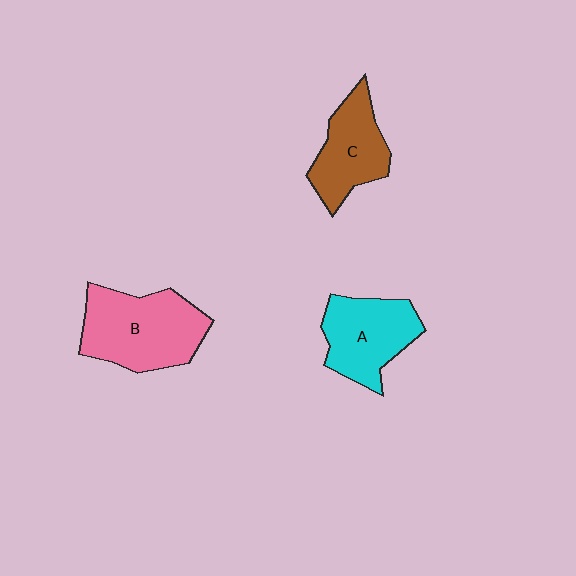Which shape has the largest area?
Shape B (pink).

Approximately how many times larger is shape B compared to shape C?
Approximately 1.4 times.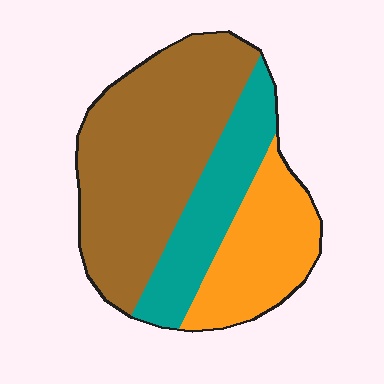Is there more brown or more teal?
Brown.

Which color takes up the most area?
Brown, at roughly 50%.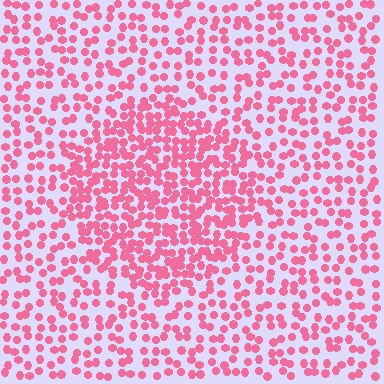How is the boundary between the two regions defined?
The boundary is defined by a change in element density (approximately 1.8x ratio). All elements are the same color, size, and shape.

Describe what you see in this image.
The image contains small pink elements arranged at two different densities. A circle-shaped region is visible where the elements are more densely packed than the surrounding area.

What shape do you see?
I see a circle.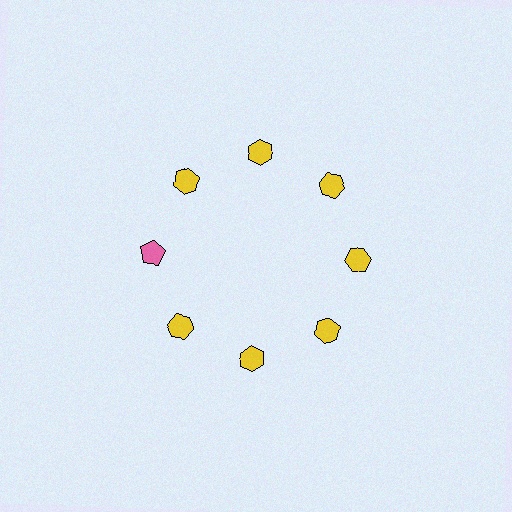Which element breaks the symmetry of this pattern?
The pink pentagon at roughly the 9 o'clock position breaks the symmetry. All other shapes are yellow hexagons.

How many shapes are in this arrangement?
There are 8 shapes arranged in a ring pattern.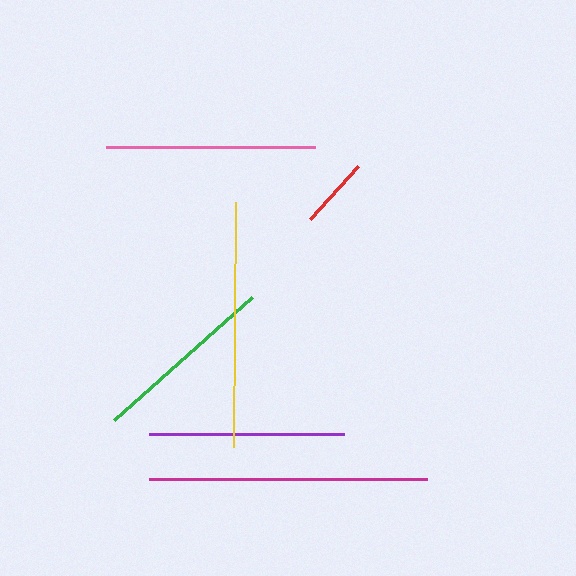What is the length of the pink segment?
The pink segment is approximately 210 pixels long.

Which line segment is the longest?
The magenta line is the longest at approximately 277 pixels.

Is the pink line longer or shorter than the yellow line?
The yellow line is longer than the pink line.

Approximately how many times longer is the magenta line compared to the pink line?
The magenta line is approximately 1.3 times the length of the pink line.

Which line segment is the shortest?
The red line is the shortest at approximately 71 pixels.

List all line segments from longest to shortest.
From longest to shortest: magenta, yellow, pink, purple, green, red.